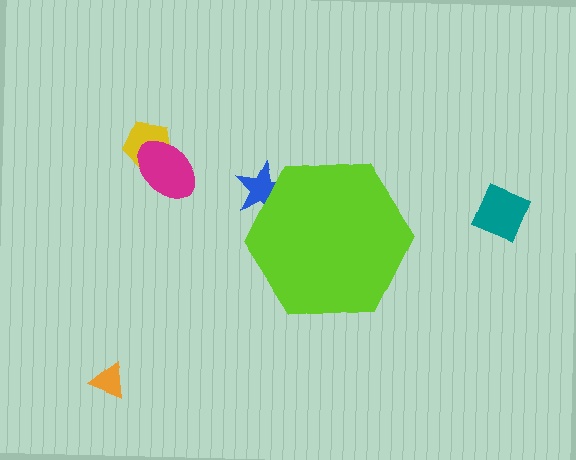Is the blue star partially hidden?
Yes, the blue star is partially hidden behind the lime hexagon.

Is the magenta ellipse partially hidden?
No, the magenta ellipse is fully visible.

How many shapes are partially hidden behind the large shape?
1 shape is partially hidden.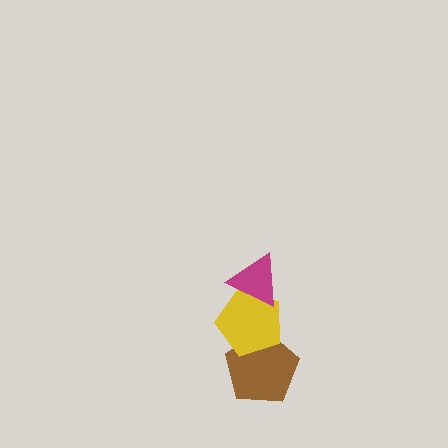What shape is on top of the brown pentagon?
The yellow pentagon is on top of the brown pentagon.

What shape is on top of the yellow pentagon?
The magenta triangle is on top of the yellow pentagon.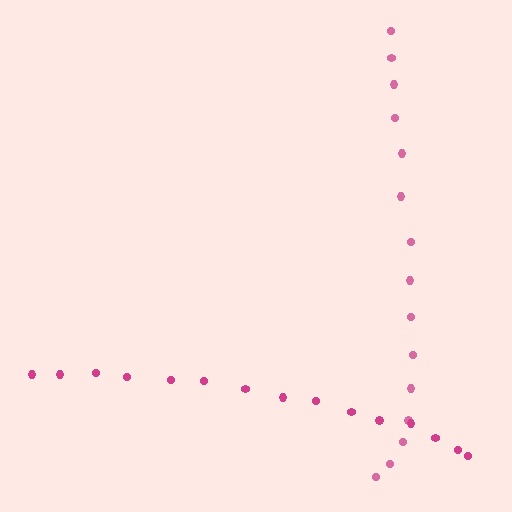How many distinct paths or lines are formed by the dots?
There are 2 distinct paths.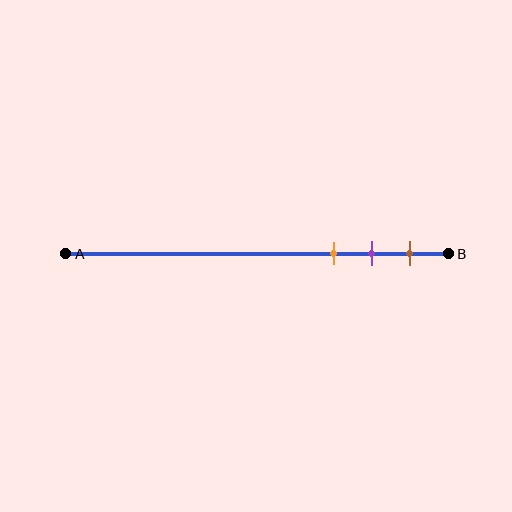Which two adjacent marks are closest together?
The purple and brown marks are the closest adjacent pair.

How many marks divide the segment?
There are 3 marks dividing the segment.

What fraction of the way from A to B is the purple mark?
The purple mark is approximately 80% (0.8) of the way from A to B.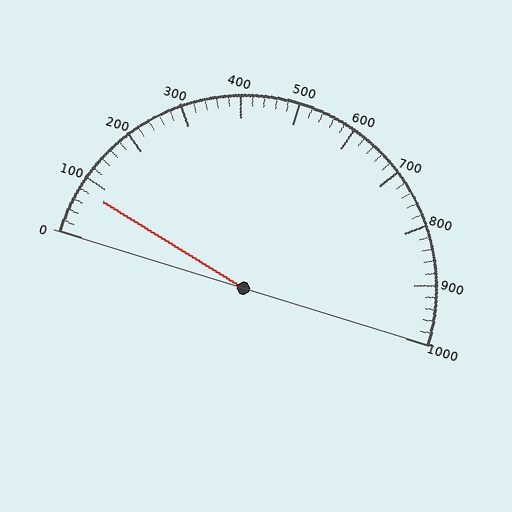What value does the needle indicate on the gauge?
The needle indicates approximately 80.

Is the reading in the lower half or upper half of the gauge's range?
The reading is in the lower half of the range (0 to 1000).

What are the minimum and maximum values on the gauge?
The gauge ranges from 0 to 1000.